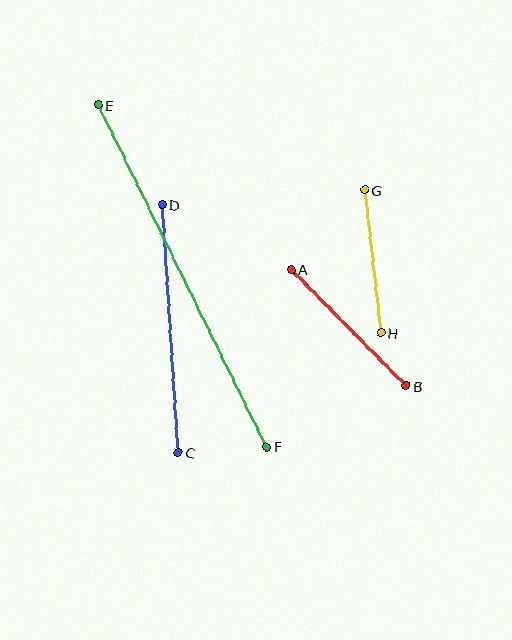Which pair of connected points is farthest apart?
Points E and F are farthest apart.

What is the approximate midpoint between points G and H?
The midpoint is at approximately (373, 261) pixels.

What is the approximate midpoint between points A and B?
The midpoint is at approximately (349, 328) pixels.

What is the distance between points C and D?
The distance is approximately 248 pixels.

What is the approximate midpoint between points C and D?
The midpoint is at approximately (170, 329) pixels.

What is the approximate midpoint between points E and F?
The midpoint is at approximately (182, 276) pixels.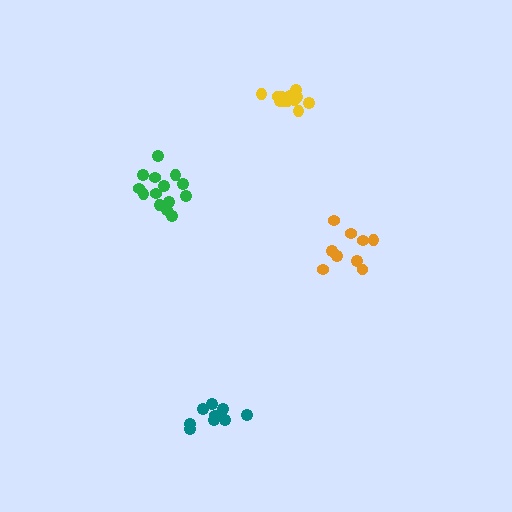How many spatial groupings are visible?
There are 4 spatial groupings.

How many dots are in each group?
Group 1: 14 dots, Group 2: 9 dots, Group 3: 12 dots, Group 4: 9 dots (44 total).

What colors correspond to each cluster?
The clusters are colored: green, teal, yellow, orange.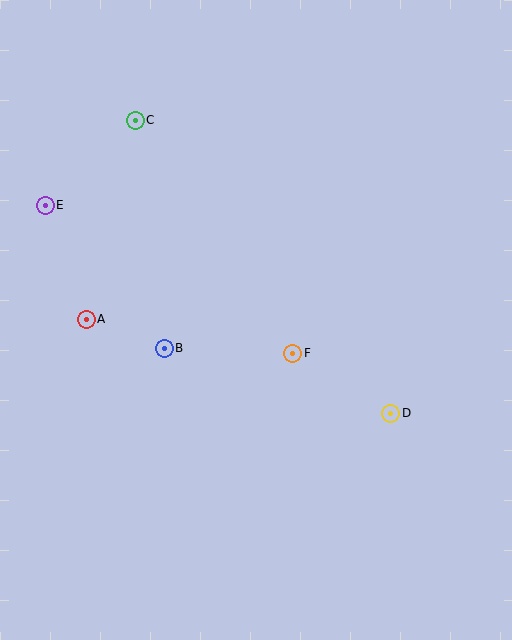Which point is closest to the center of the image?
Point F at (293, 353) is closest to the center.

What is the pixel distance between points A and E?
The distance between A and E is 121 pixels.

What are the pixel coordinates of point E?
Point E is at (45, 205).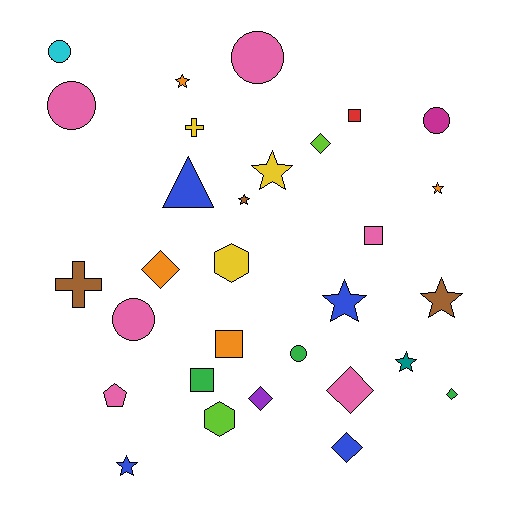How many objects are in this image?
There are 30 objects.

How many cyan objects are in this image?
There is 1 cyan object.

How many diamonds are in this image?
There are 6 diamonds.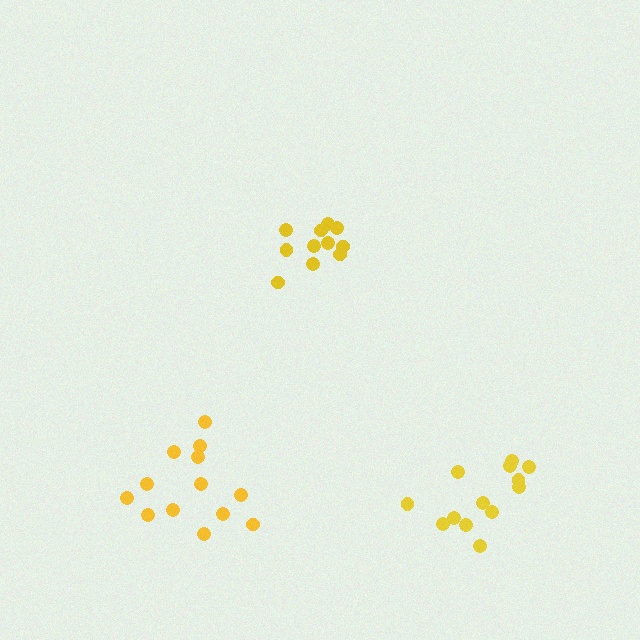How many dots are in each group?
Group 1: 11 dots, Group 2: 13 dots, Group 3: 13 dots (37 total).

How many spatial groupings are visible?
There are 3 spatial groupings.